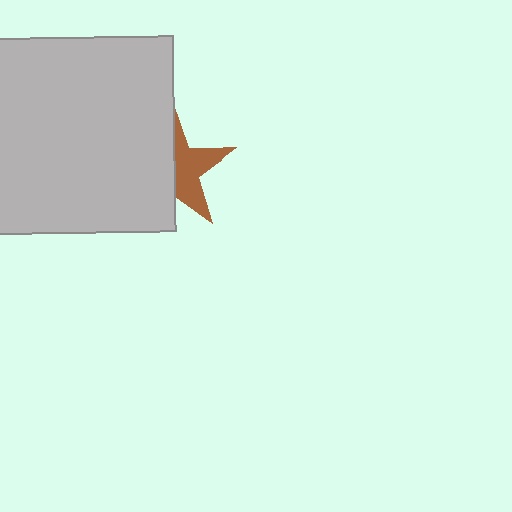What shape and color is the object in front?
The object in front is a light gray square.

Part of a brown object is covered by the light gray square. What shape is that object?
It is a star.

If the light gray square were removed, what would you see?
You would see the complete brown star.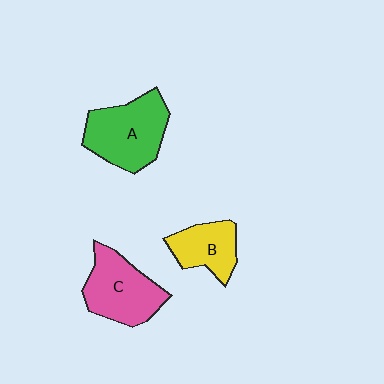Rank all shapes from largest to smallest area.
From largest to smallest: A (green), C (pink), B (yellow).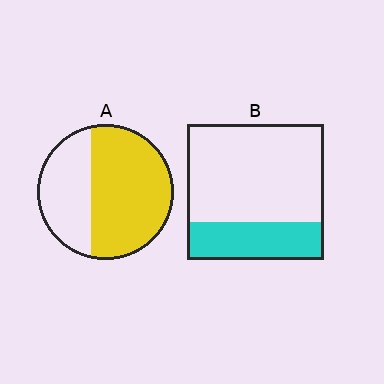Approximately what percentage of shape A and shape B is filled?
A is approximately 65% and B is approximately 30%.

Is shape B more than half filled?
No.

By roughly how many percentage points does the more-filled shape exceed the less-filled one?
By roughly 35 percentage points (A over B).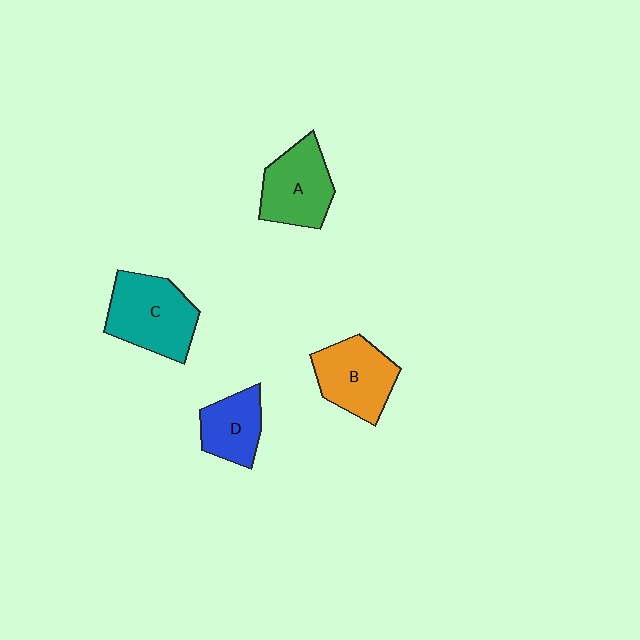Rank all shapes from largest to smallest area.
From largest to smallest: C (teal), B (orange), A (green), D (blue).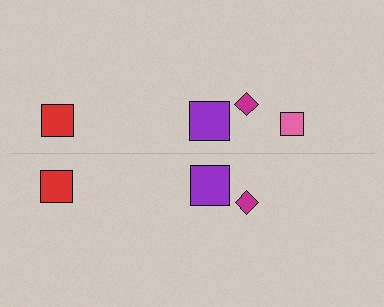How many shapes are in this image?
There are 7 shapes in this image.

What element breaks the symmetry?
A pink square is missing from the bottom side.